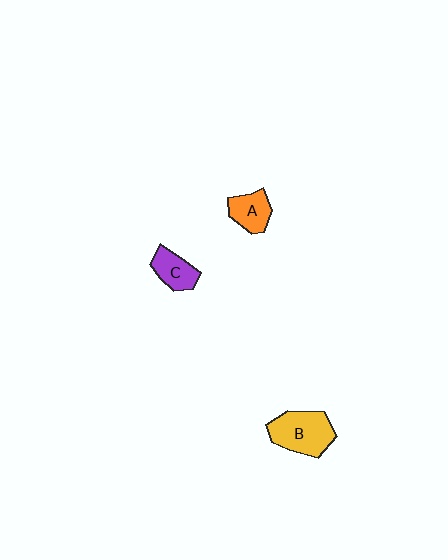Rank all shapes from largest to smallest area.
From largest to smallest: B (yellow), A (orange), C (purple).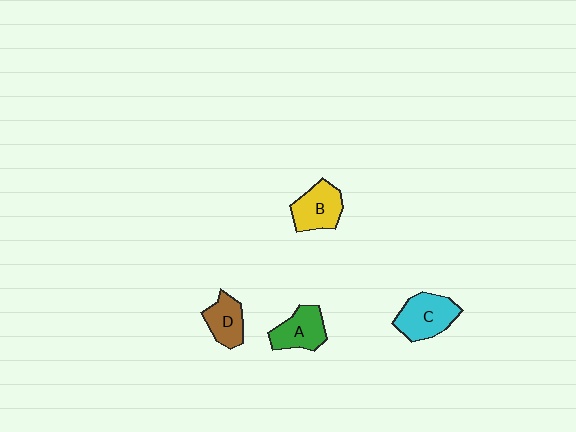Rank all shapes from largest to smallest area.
From largest to smallest: C (cyan), B (yellow), A (green), D (brown).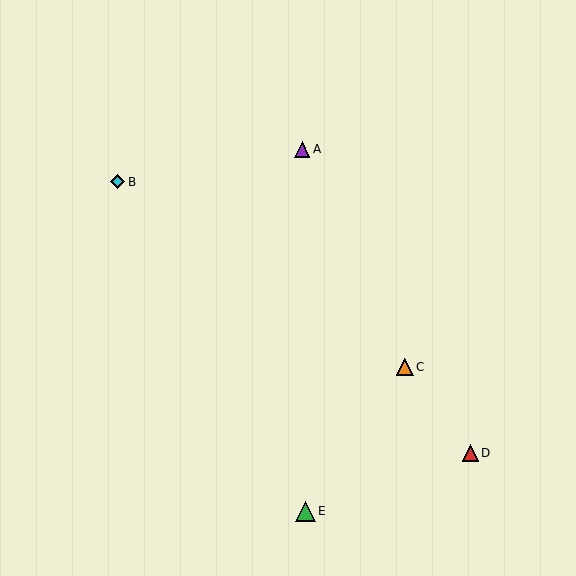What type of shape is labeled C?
Shape C is an orange triangle.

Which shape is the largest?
The green triangle (labeled E) is the largest.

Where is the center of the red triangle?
The center of the red triangle is at (470, 453).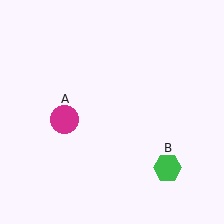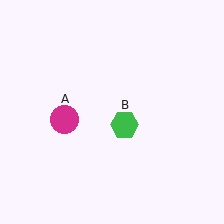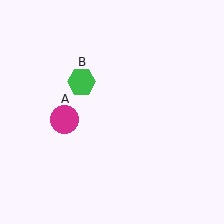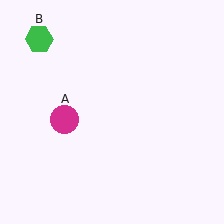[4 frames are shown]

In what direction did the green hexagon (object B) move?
The green hexagon (object B) moved up and to the left.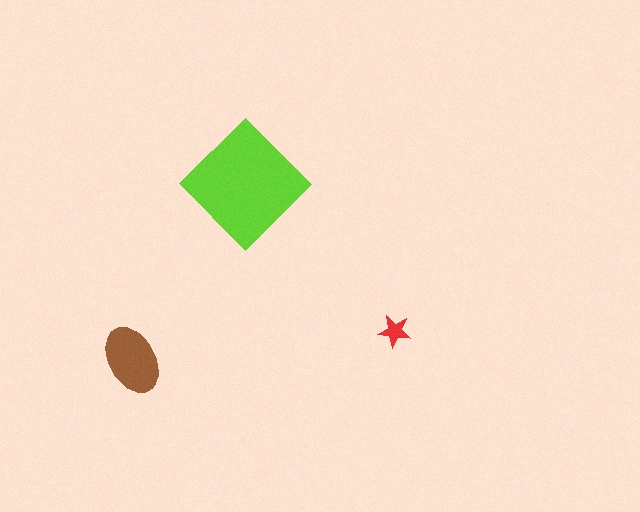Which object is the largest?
The lime diamond.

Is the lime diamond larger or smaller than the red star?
Larger.